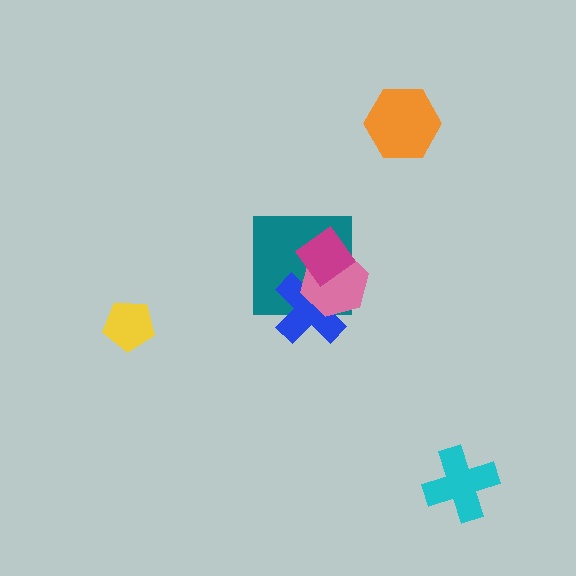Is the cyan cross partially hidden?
No, no other shape covers it.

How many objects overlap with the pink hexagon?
3 objects overlap with the pink hexagon.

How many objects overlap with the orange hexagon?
0 objects overlap with the orange hexagon.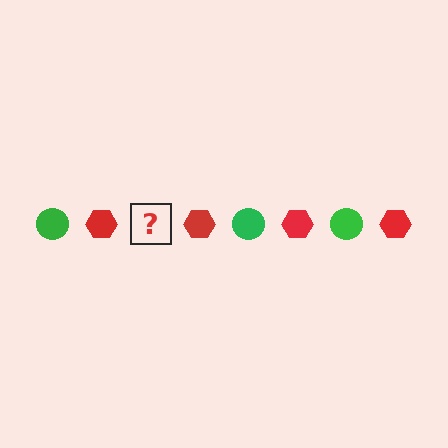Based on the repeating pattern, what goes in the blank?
The blank should be a green circle.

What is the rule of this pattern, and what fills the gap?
The rule is that the pattern alternates between green circle and red hexagon. The gap should be filled with a green circle.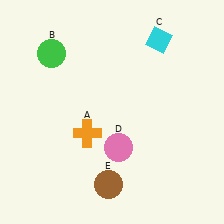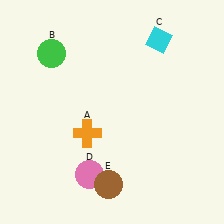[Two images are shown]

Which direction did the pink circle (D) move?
The pink circle (D) moved left.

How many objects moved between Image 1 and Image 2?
1 object moved between the two images.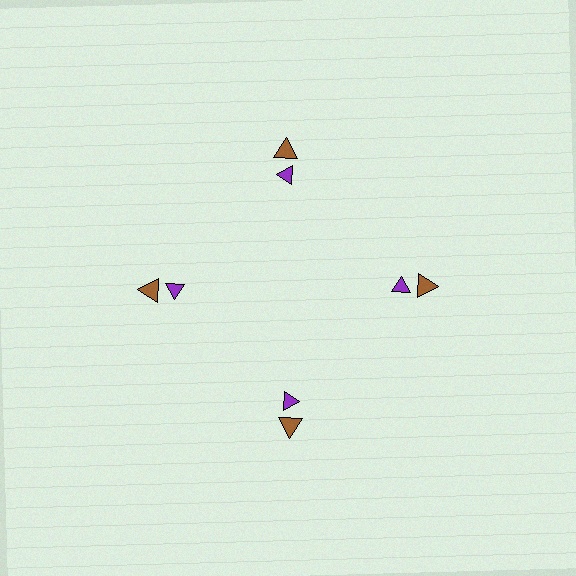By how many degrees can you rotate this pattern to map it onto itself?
The pattern maps onto itself every 90 degrees of rotation.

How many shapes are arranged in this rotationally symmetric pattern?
There are 8 shapes, arranged in 4 groups of 2.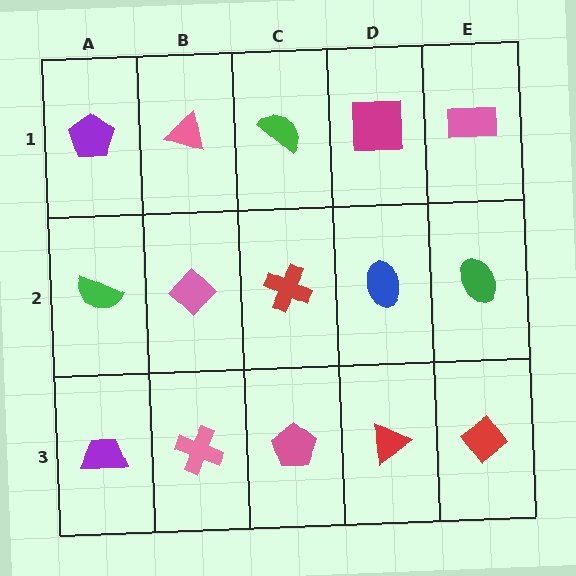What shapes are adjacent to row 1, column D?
A blue ellipse (row 2, column D), a green semicircle (row 1, column C), a pink rectangle (row 1, column E).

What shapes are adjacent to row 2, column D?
A magenta square (row 1, column D), a red triangle (row 3, column D), a red cross (row 2, column C), a green ellipse (row 2, column E).